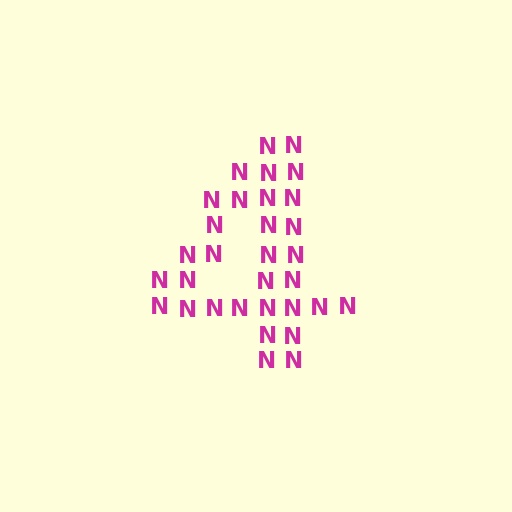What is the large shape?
The large shape is the digit 4.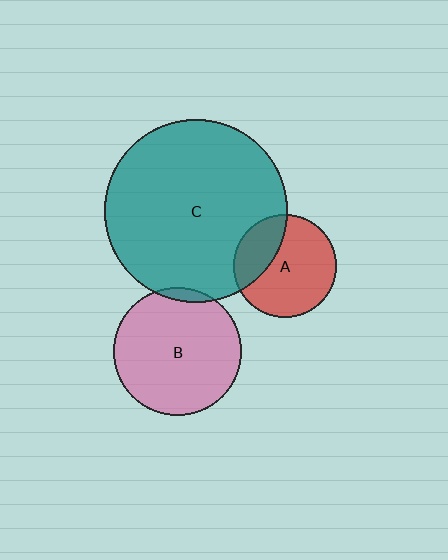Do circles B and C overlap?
Yes.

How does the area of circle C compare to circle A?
Approximately 3.1 times.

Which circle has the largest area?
Circle C (teal).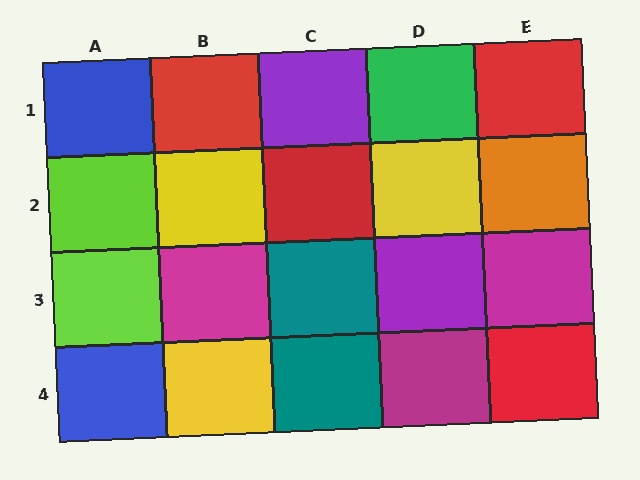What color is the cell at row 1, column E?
Red.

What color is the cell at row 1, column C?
Purple.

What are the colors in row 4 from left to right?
Blue, yellow, teal, magenta, red.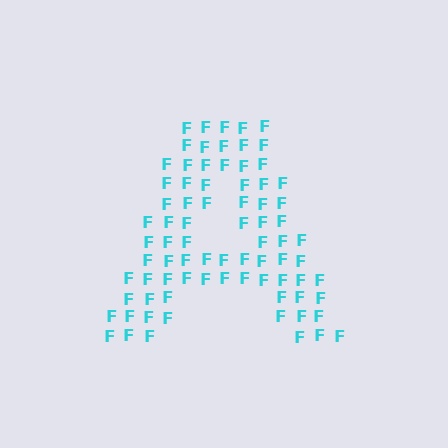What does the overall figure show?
The overall figure shows the letter A.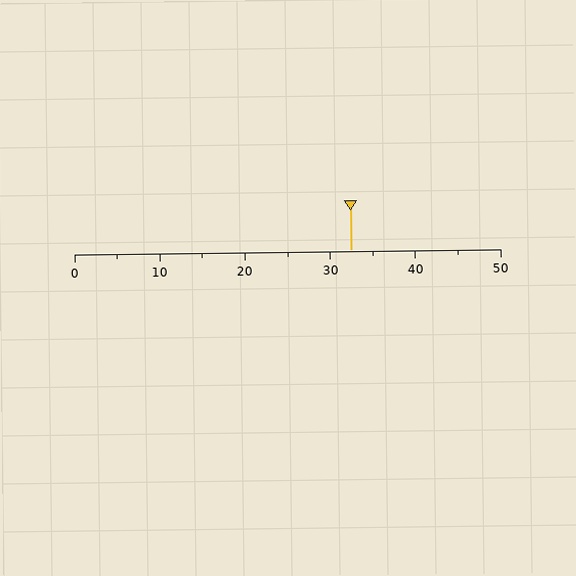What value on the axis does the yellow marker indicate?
The marker indicates approximately 32.5.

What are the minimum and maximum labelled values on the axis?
The axis runs from 0 to 50.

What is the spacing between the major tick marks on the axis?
The major ticks are spaced 10 apart.